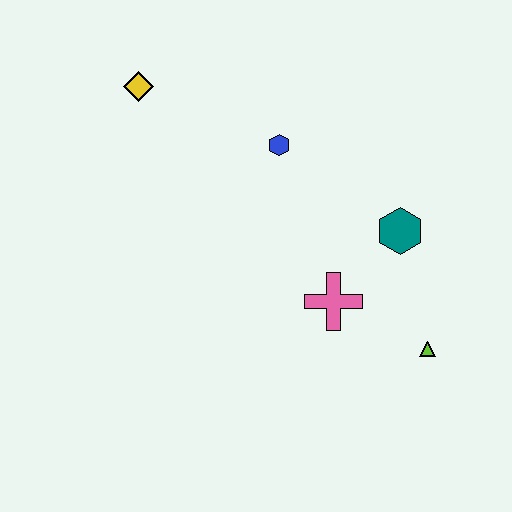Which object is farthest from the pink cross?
The yellow diamond is farthest from the pink cross.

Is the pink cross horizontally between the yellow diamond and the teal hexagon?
Yes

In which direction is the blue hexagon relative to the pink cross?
The blue hexagon is above the pink cross.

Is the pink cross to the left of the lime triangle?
Yes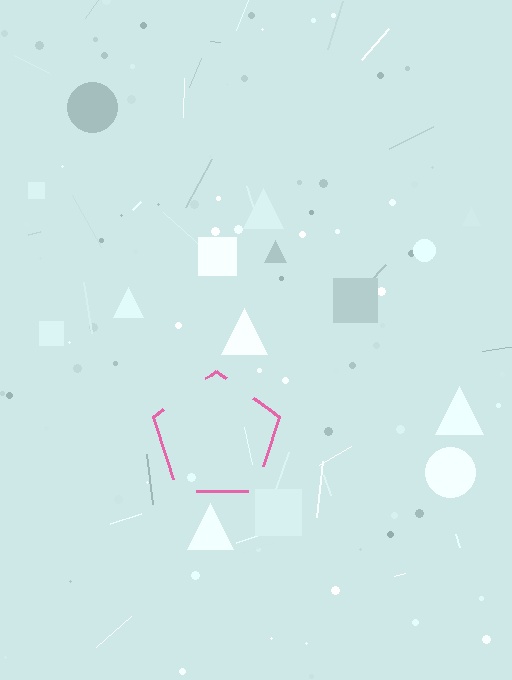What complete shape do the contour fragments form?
The contour fragments form a pentagon.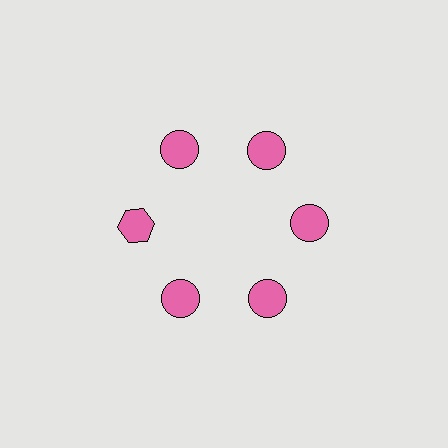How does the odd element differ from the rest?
It has a different shape: hexagon instead of circle.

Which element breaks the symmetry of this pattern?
The pink hexagon at roughly the 9 o'clock position breaks the symmetry. All other shapes are pink circles.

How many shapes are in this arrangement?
There are 6 shapes arranged in a ring pattern.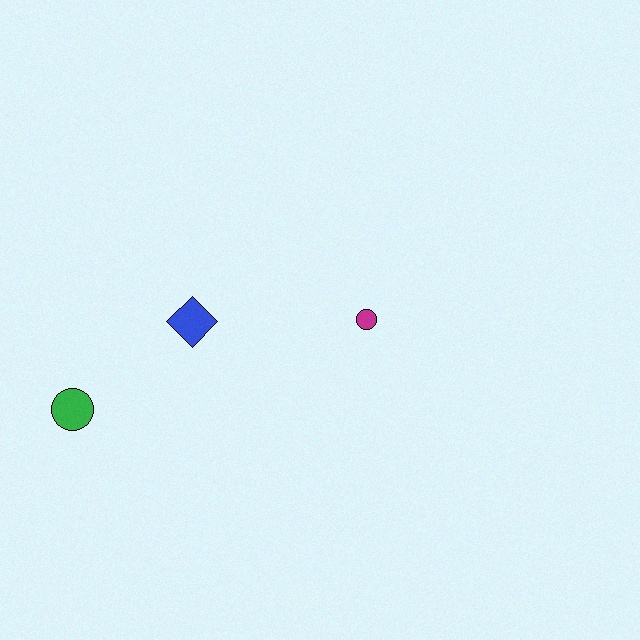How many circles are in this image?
There are 2 circles.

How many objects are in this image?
There are 3 objects.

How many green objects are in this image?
There is 1 green object.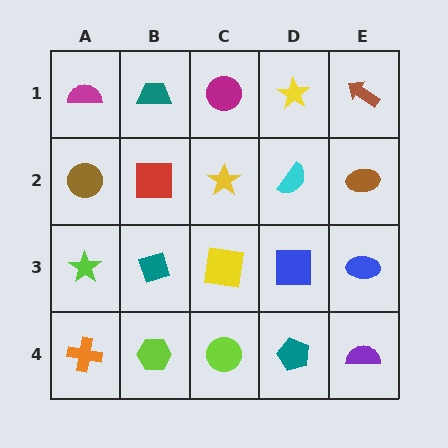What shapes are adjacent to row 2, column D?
A yellow star (row 1, column D), a blue square (row 3, column D), a yellow star (row 2, column C), a brown ellipse (row 2, column E).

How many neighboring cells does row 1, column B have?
3.